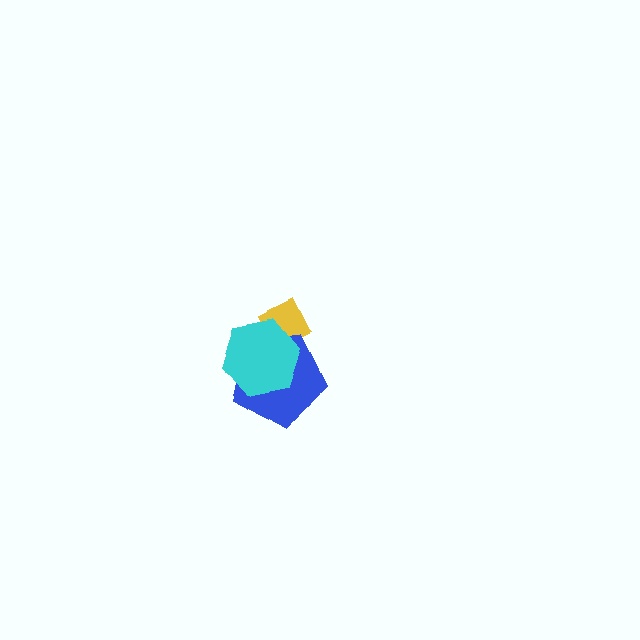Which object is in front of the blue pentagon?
The cyan hexagon is in front of the blue pentagon.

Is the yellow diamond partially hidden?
Yes, it is partially covered by another shape.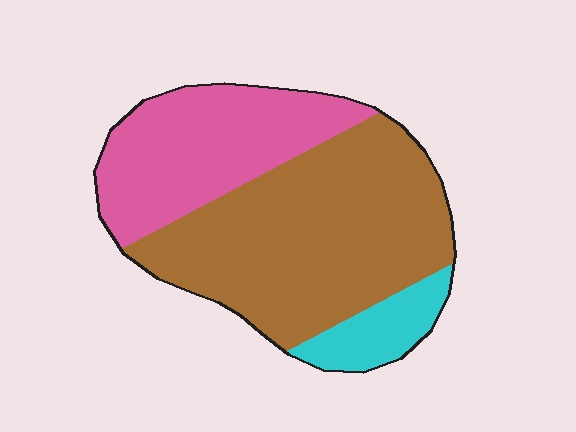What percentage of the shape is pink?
Pink covers roughly 35% of the shape.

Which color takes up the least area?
Cyan, at roughly 10%.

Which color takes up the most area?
Brown, at roughly 55%.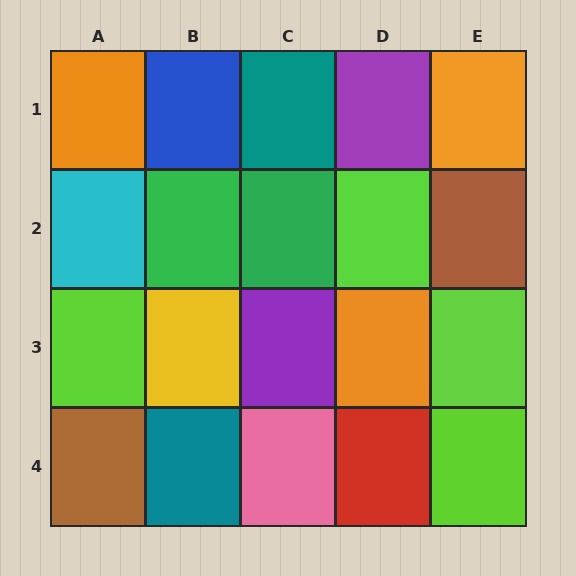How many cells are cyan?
1 cell is cyan.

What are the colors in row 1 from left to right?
Orange, blue, teal, purple, orange.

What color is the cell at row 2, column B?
Green.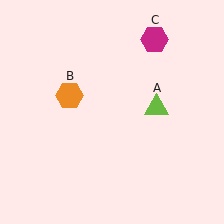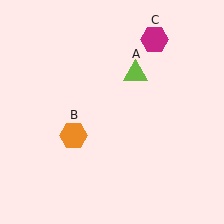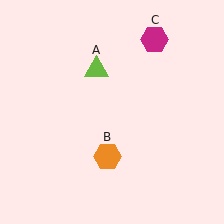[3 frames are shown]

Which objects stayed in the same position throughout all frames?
Magenta hexagon (object C) remained stationary.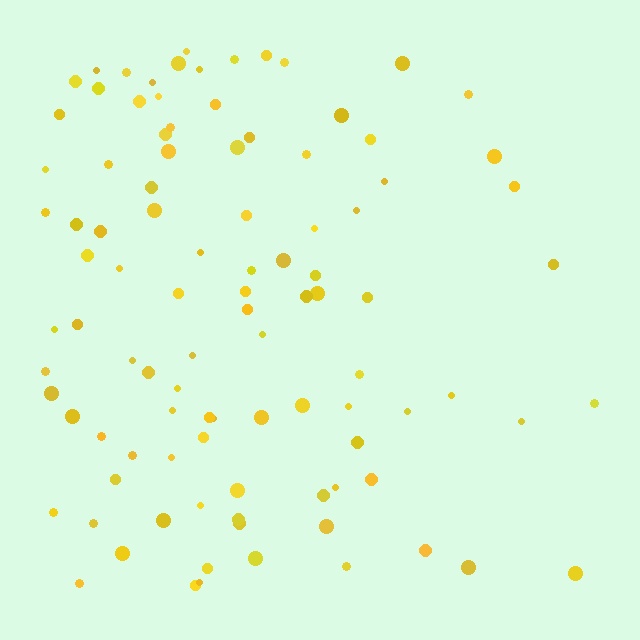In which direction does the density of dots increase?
From right to left, with the left side densest.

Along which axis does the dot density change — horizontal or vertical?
Horizontal.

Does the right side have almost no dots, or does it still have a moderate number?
Still a moderate number, just noticeably fewer than the left.